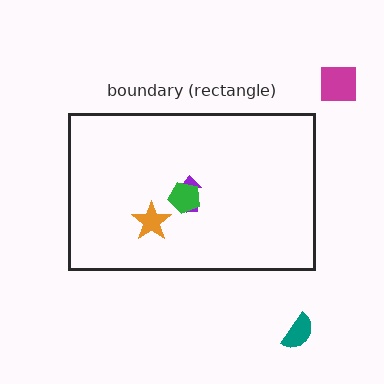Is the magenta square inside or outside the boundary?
Outside.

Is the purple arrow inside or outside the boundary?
Inside.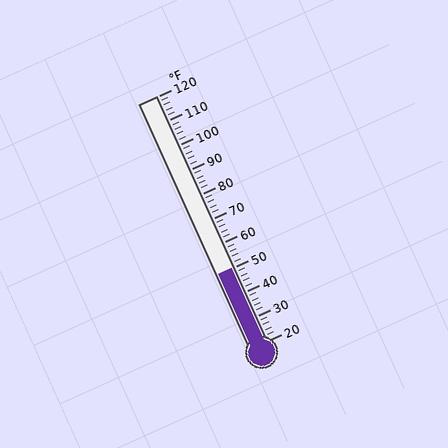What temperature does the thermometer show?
The thermometer shows approximately 50°F.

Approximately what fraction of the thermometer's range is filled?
The thermometer is filled to approximately 30% of its range.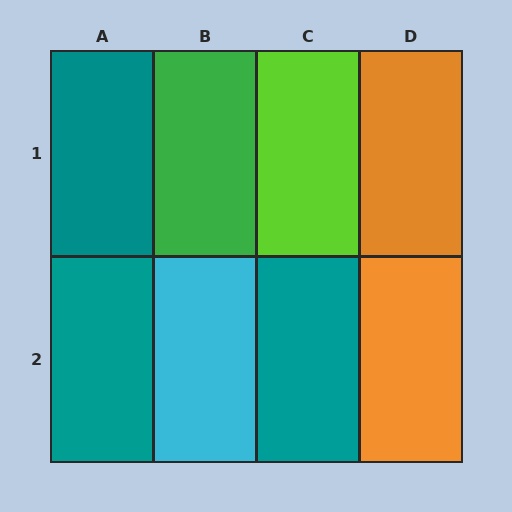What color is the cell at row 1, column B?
Green.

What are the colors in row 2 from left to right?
Teal, cyan, teal, orange.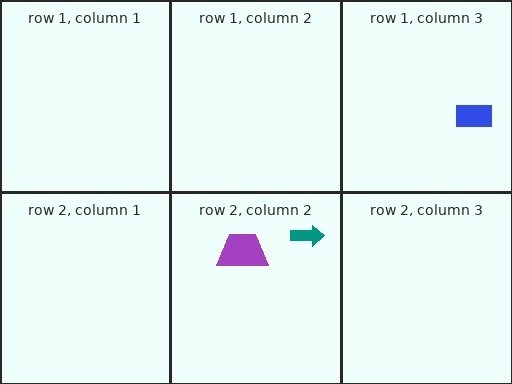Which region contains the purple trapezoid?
The row 2, column 2 region.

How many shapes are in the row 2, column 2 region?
2.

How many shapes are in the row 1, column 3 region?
1.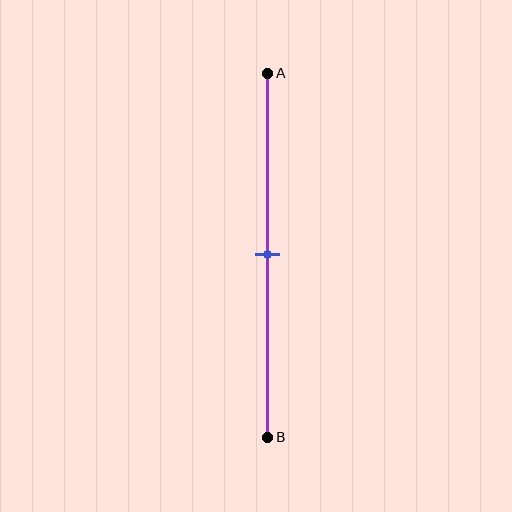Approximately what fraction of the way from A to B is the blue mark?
The blue mark is approximately 50% of the way from A to B.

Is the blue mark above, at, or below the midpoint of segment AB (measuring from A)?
The blue mark is approximately at the midpoint of segment AB.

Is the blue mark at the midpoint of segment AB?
Yes, the mark is approximately at the midpoint.